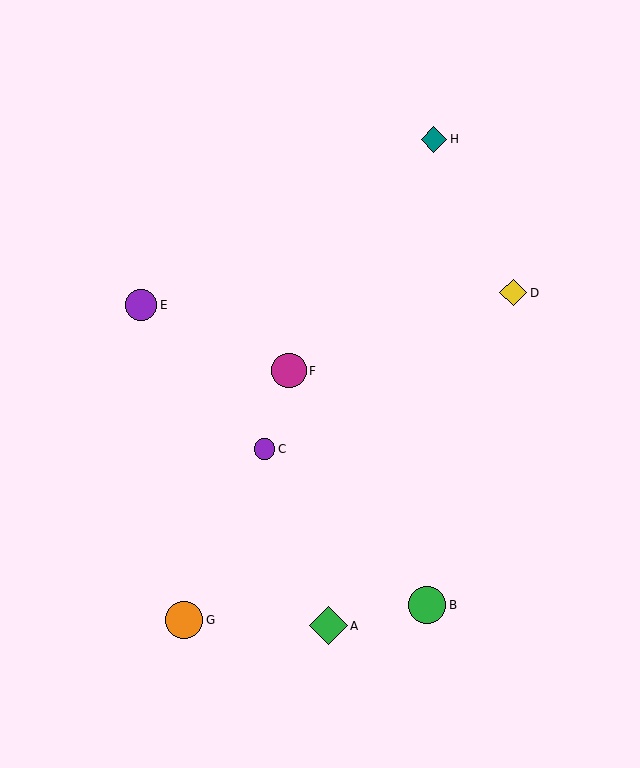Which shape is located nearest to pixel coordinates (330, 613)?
The green diamond (labeled A) at (328, 626) is nearest to that location.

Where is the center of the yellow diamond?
The center of the yellow diamond is at (513, 293).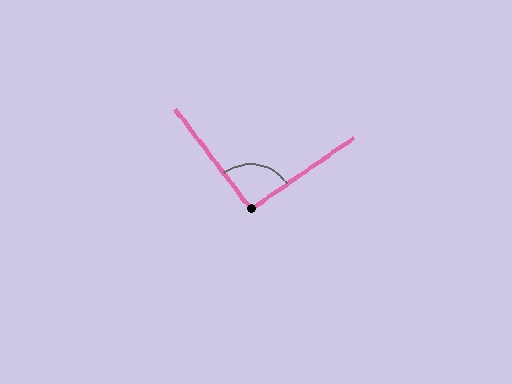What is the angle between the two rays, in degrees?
Approximately 93 degrees.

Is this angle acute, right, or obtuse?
It is approximately a right angle.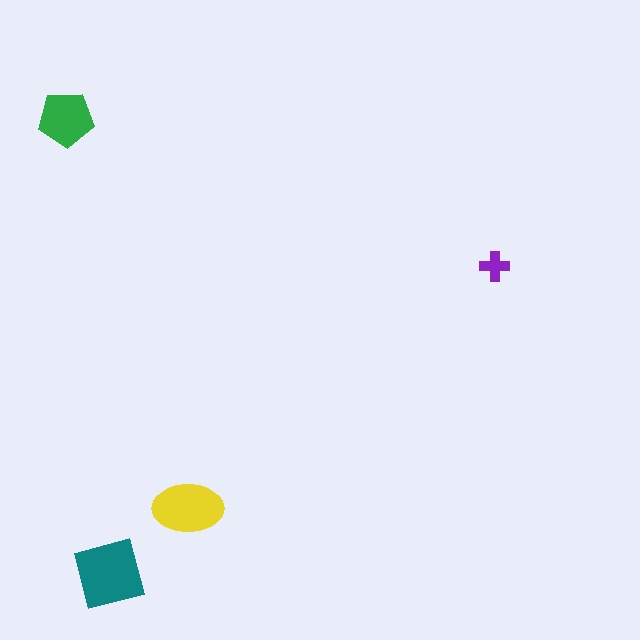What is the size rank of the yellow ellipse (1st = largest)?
2nd.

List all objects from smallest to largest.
The purple cross, the green pentagon, the yellow ellipse, the teal square.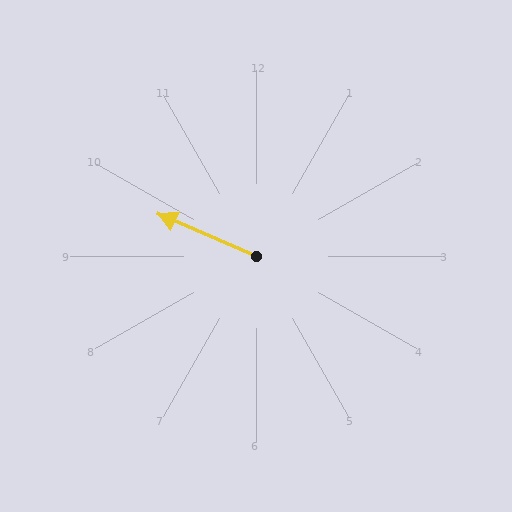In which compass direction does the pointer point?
Northwest.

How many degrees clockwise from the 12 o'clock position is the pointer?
Approximately 293 degrees.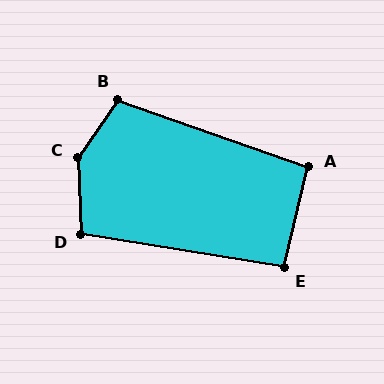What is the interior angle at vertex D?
Approximately 101 degrees (obtuse).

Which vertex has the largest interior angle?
C, at approximately 144 degrees.